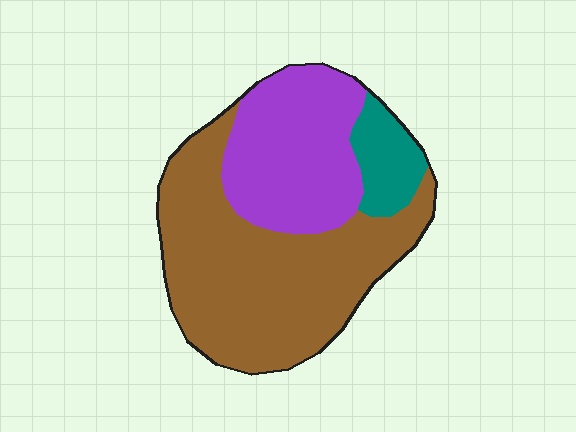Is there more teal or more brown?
Brown.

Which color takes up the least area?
Teal, at roughly 10%.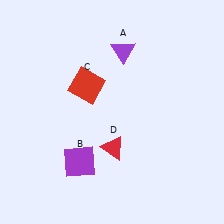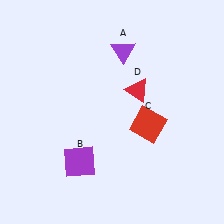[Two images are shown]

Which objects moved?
The objects that moved are: the red square (C), the red triangle (D).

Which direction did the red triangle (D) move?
The red triangle (D) moved up.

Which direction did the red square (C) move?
The red square (C) moved right.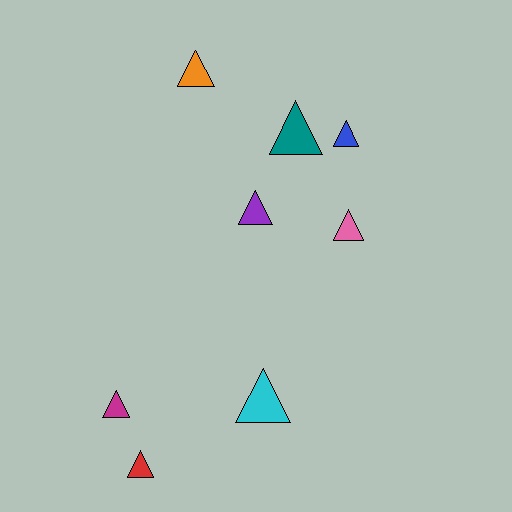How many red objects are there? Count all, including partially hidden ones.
There is 1 red object.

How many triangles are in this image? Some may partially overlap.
There are 8 triangles.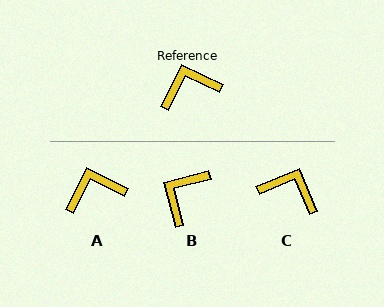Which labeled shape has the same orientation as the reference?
A.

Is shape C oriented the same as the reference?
No, it is off by about 41 degrees.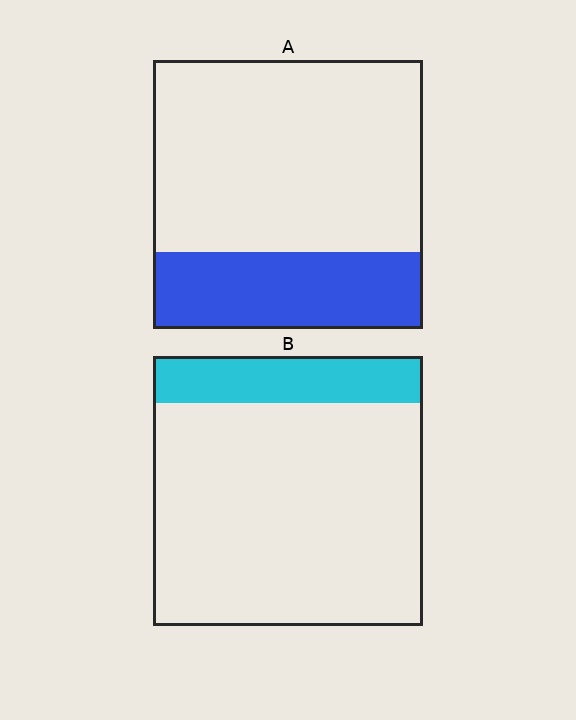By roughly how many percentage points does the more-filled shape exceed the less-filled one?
By roughly 10 percentage points (A over B).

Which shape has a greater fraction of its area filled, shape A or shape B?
Shape A.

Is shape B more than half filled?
No.